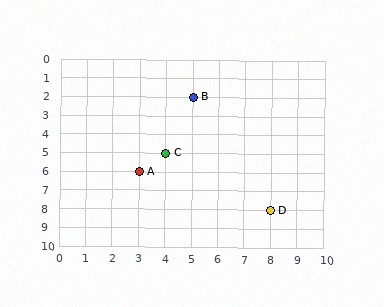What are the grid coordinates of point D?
Point D is at grid coordinates (8, 8).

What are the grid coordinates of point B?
Point B is at grid coordinates (5, 2).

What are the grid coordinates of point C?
Point C is at grid coordinates (4, 5).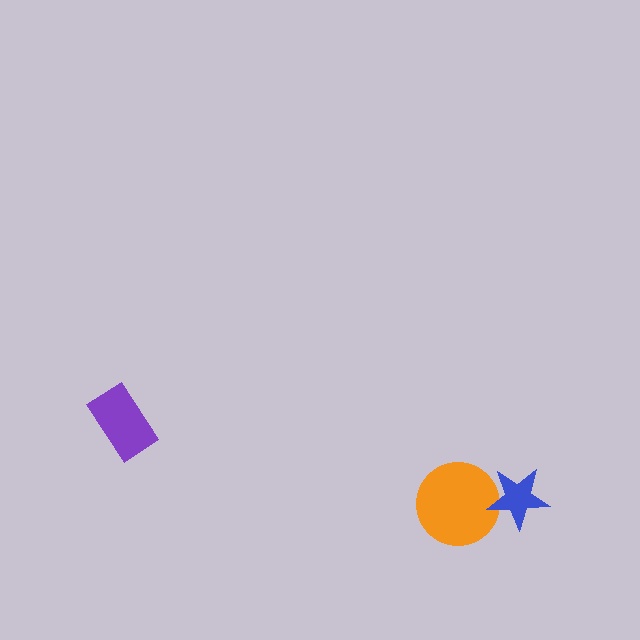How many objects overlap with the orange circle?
1 object overlaps with the orange circle.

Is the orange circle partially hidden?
Yes, it is partially covered by another shape.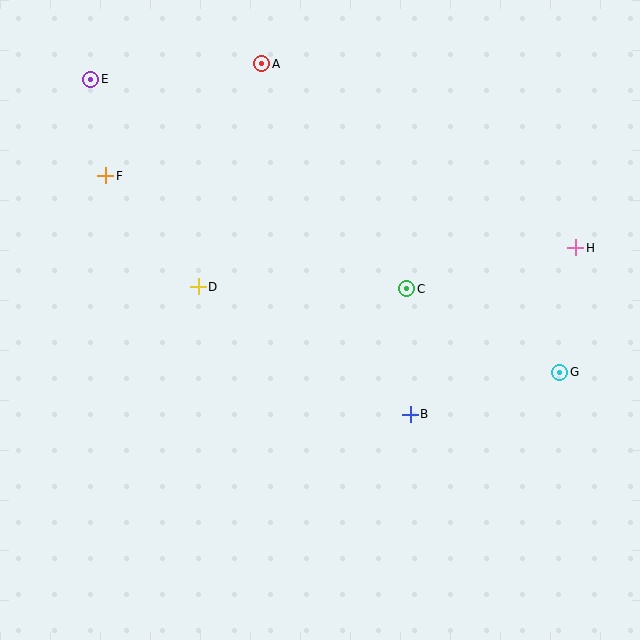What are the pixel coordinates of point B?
Point B is at (410, 414).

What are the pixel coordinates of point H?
Point H is at (576, 248).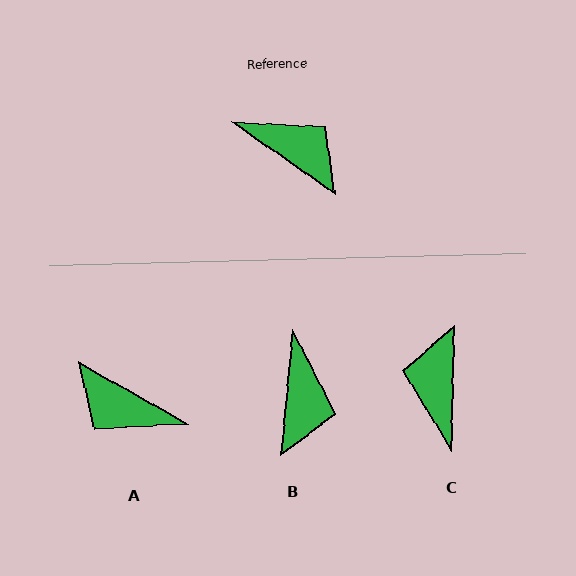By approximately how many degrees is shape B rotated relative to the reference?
Approximately 60 degrees clockwise.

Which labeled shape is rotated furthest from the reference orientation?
A, about 174 degrees away.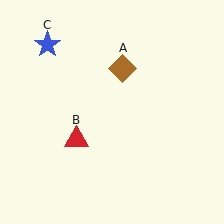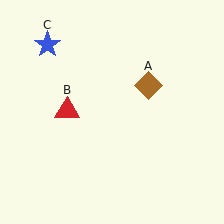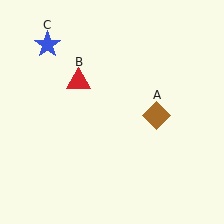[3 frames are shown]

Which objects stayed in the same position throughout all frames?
Blue star (object C) remained stationary.